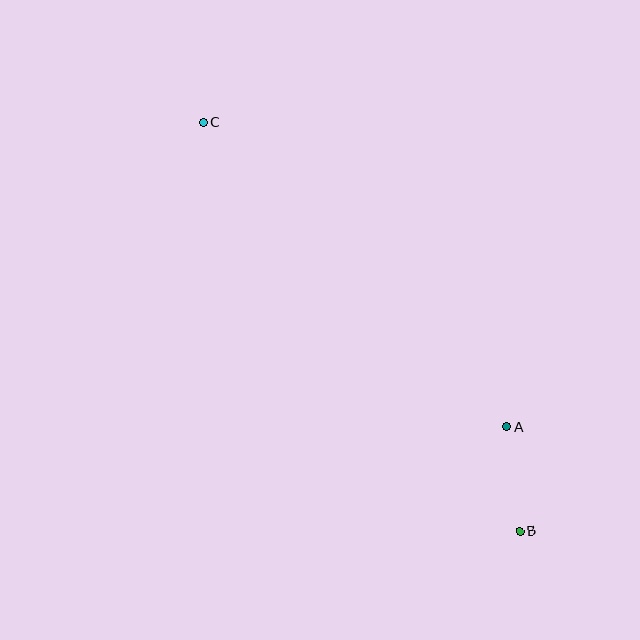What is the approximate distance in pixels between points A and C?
The distance between A and C is approximately 430 pixels.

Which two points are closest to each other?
Points A and B are closest to each other.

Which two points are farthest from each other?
Points B and C are farthest from each other.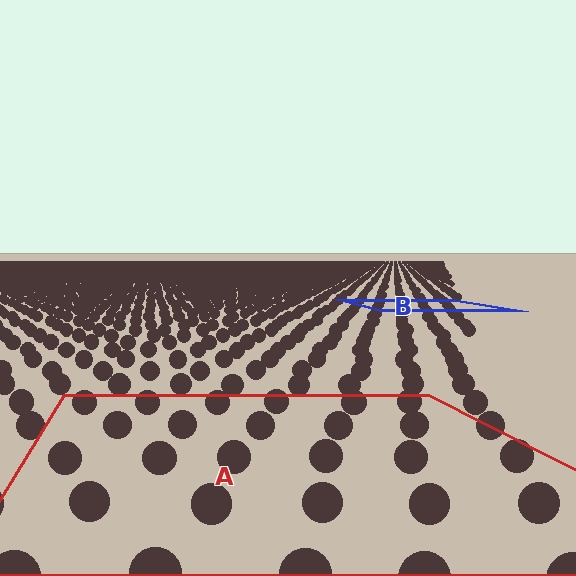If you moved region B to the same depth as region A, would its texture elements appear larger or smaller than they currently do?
They would appear larger. At a closer depth, the same texture elements are projected at a bigger on-screen size.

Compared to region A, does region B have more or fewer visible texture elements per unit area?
Region B has more texture elements per unit area — they are packed more densely because it is farther away.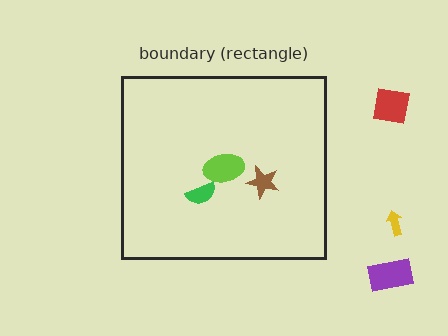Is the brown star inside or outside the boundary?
Inside.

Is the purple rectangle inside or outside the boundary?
Outside.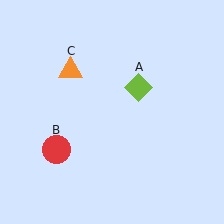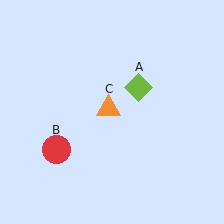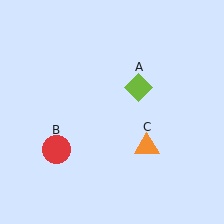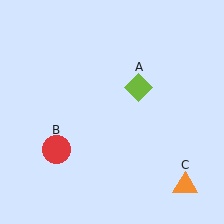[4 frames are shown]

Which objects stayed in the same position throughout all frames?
Lime diamond (object A) and red circle (object B) remained stationary.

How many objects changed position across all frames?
1 object changed position: orange triangle (object C).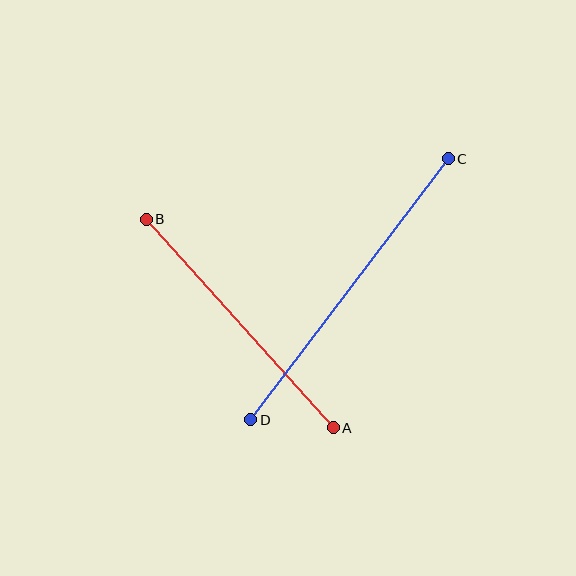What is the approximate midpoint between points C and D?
The midpoint is at approximately (350, 289) pixels.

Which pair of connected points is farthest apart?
Points C and D are farthest apart.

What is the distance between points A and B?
The distance is approximately 280 pixels.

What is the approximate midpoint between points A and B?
The midpoint is at approximately (240, 323) pixels.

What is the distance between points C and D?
The distance is approximately 327 pixels.